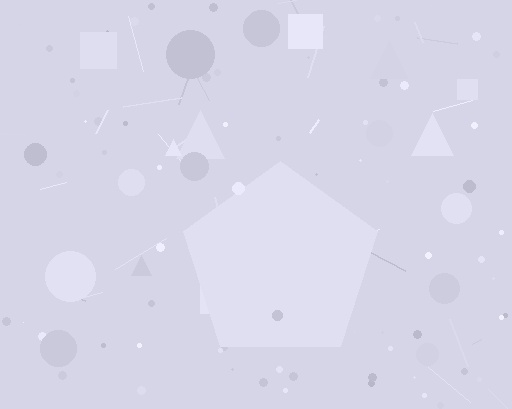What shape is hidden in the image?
A pentagon is hidden in the image.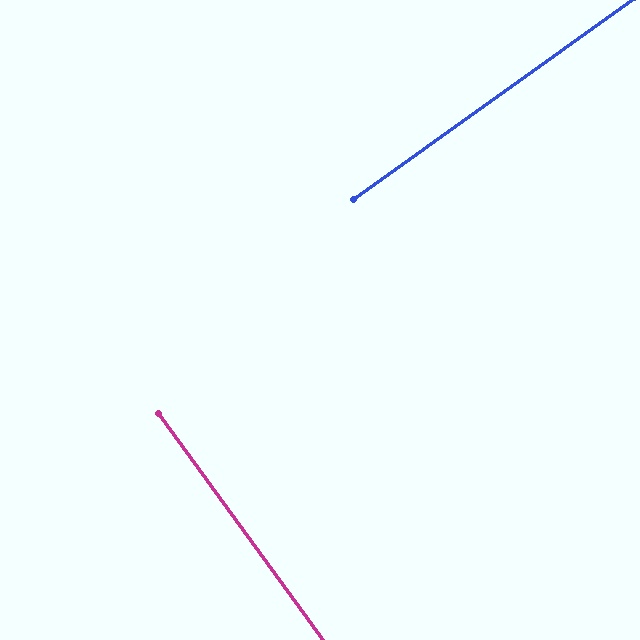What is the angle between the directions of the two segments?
Approximately 90 degrees.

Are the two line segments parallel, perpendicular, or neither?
Perpendicular — they meet at approximately 90°.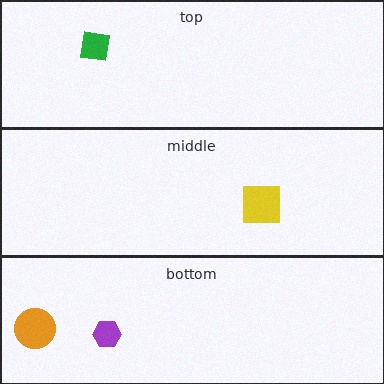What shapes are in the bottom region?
The purple hexagon, the orange circle.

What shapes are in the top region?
The green square.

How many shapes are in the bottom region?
2.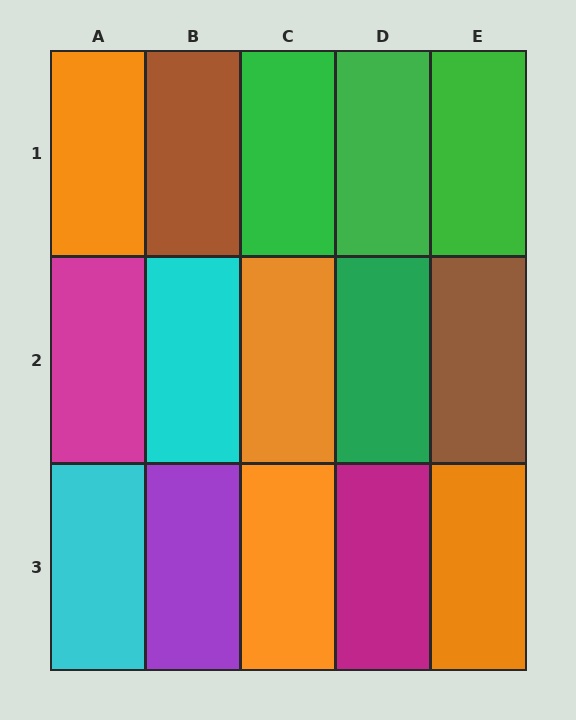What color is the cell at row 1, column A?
Orange.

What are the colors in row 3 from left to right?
Cyan, purple, orange, magenta, orange.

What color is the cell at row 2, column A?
Magenta.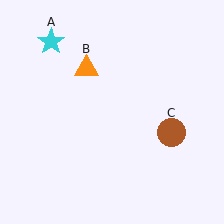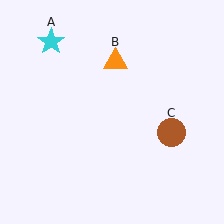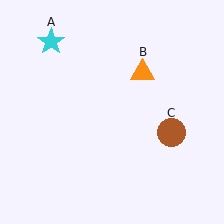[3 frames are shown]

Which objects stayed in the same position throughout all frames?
Cyan star (object A) and brown circle (object C) remained stationary.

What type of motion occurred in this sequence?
The orange triangle (object B) rotated clockwise around the center of the scene.